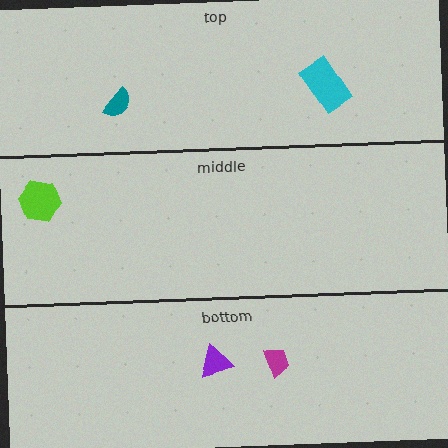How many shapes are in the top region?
2.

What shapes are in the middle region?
The lime hexagon.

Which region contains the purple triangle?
The bottom region.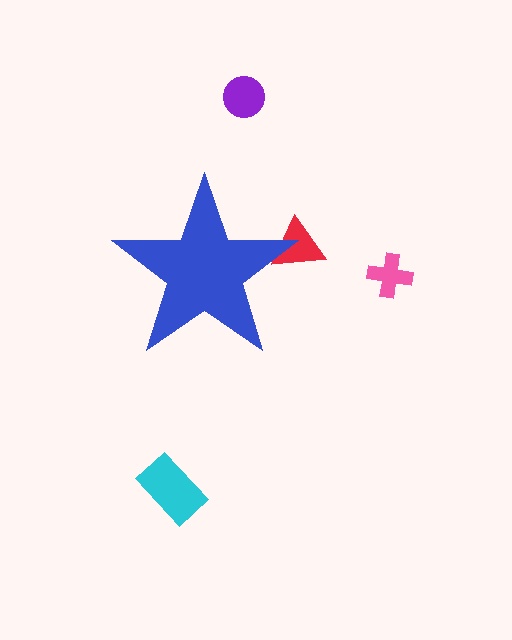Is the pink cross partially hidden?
No, the pink cross is fully visible.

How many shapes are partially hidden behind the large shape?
1 shape is partially hidden.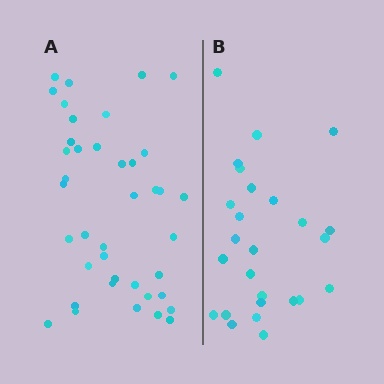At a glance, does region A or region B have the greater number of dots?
Region A (the left region) has more dots.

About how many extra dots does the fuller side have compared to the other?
Region A has approximately 15 more dots than region B.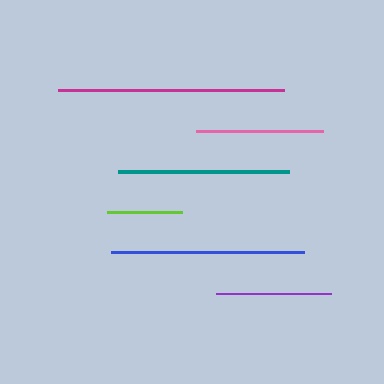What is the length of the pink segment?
The pink segment is approximately 126 pixels long.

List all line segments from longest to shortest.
From longest to shortest: magenta, blue, teal, pink, purple, lime.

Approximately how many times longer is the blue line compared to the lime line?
The blue line is approximately 2.6 times the length of the lime line.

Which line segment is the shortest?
The lime line is the shortest at approximately 75 pixels.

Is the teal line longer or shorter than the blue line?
The blue line is longer than the teal line.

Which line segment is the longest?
The magenta line is the longest at approximately 226 pixels.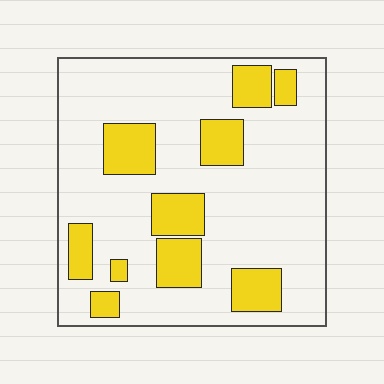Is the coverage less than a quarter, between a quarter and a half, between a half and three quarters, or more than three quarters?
Less than a quarter.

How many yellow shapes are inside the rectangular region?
10.